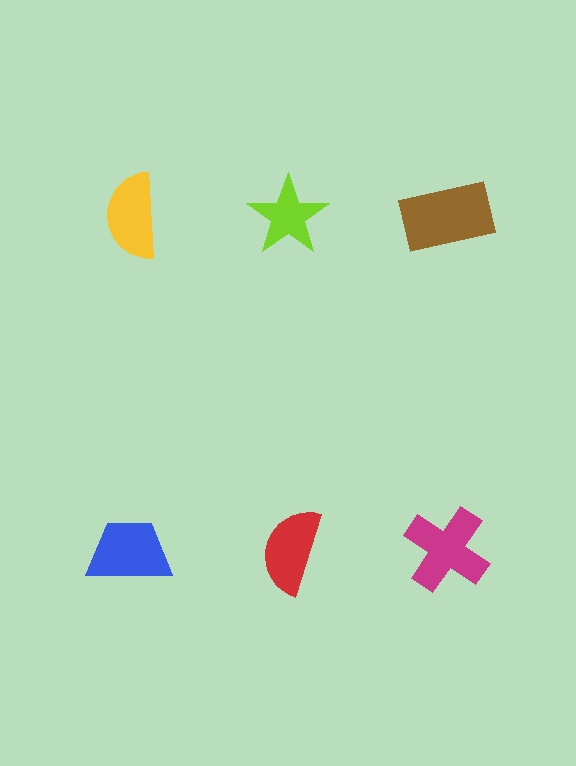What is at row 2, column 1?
A blue trapezoid.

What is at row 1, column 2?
A lime star.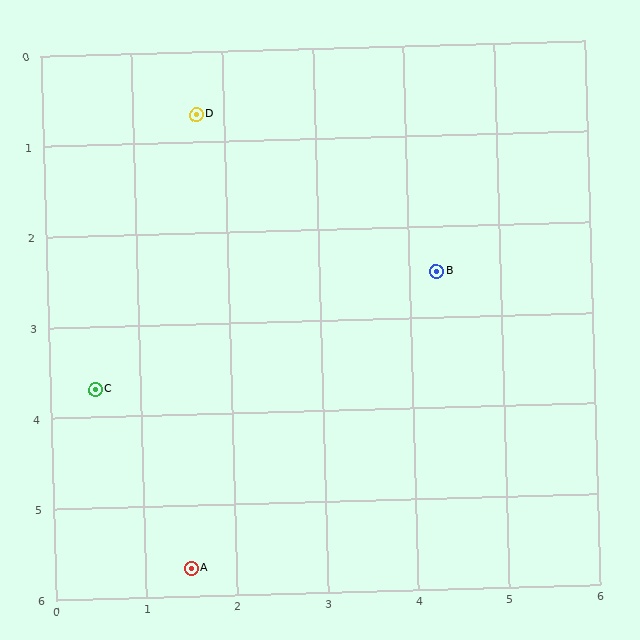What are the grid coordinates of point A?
Point A is at approximately (1.5, 5.7).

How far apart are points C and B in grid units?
Points C and B are about 4.0 grid units apart.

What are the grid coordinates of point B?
Point B is at approximately (4.3, 2.5).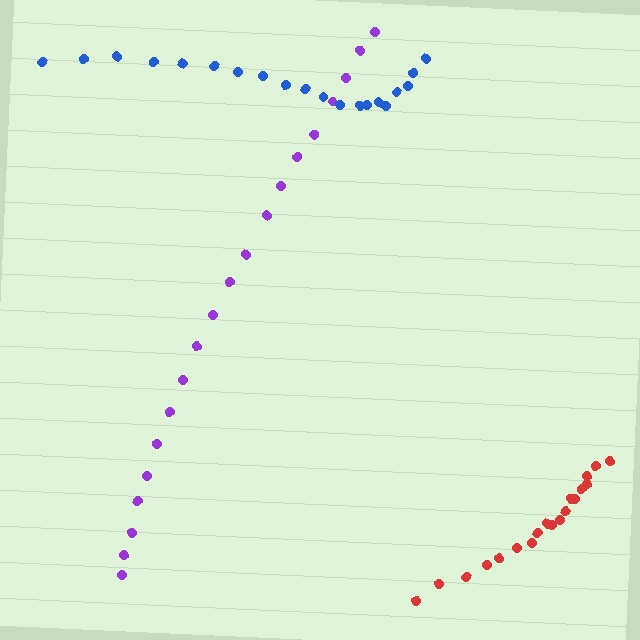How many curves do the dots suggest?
There are 3 distinct paths.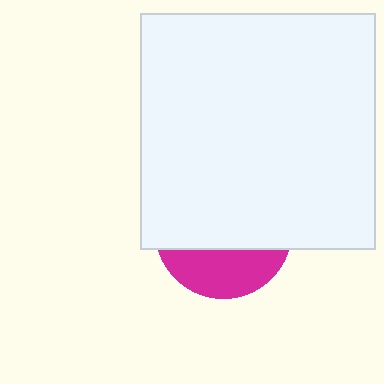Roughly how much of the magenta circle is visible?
A small part of it is visible (roughly 33%).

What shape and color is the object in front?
The object in front is a white rectangle.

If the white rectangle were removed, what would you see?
You would see the complete magenta circle.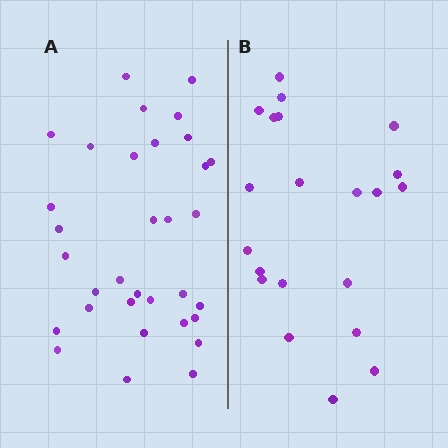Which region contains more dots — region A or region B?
Region A (the left region) has more dots.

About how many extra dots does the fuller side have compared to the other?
Region A has roughly 12 or so more dots than region B.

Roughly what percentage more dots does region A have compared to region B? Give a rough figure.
About 55% more.